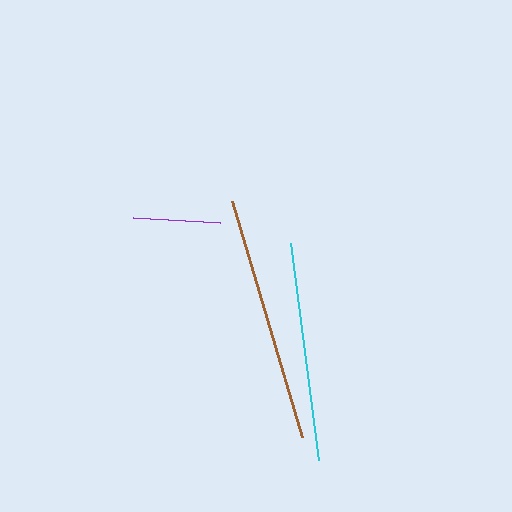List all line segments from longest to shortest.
From longest to shortest: brown, cyan, purple.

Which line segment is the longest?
The brown line is the longest at approximately 247 pixels.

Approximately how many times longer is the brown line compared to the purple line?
The brown line is approximately 2.8 times the length of the purple line.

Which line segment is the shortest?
The purple line is the shortest at approximately 87 pixels.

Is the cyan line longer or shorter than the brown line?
The brown line is longer than the cyan line.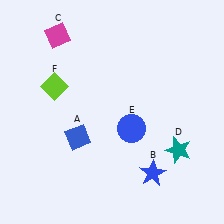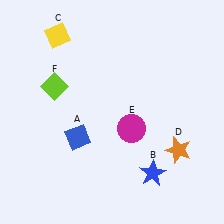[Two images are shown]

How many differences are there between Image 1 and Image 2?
There are 3 differences between the two images.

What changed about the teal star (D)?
In Image 1, D is teal. In Image 2, it changed to orange.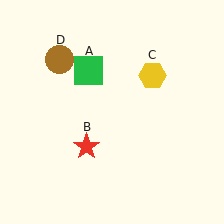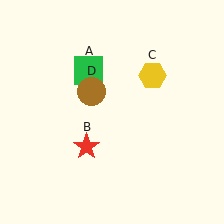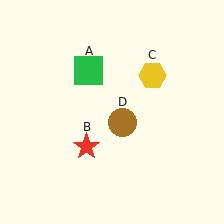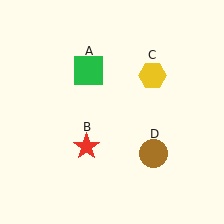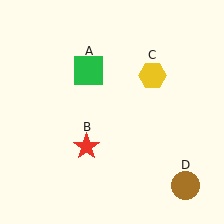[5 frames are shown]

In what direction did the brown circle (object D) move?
The brown circle (object D) moved down and to the right.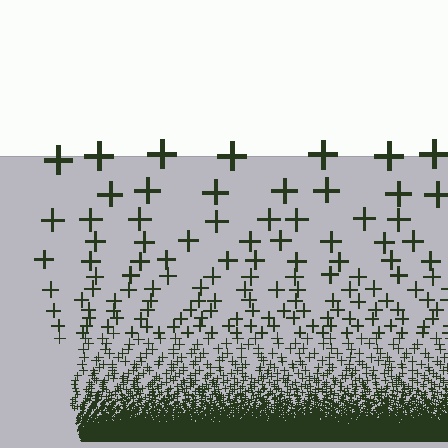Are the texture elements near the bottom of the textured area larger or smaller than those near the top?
Smaller. The gradient is inverted — elements near the bottom are smaller and denser.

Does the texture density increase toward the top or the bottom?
Density increases toward the bottom.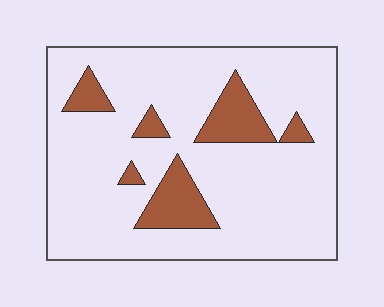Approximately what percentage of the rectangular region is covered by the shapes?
Approximately 15%.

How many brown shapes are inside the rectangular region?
6.